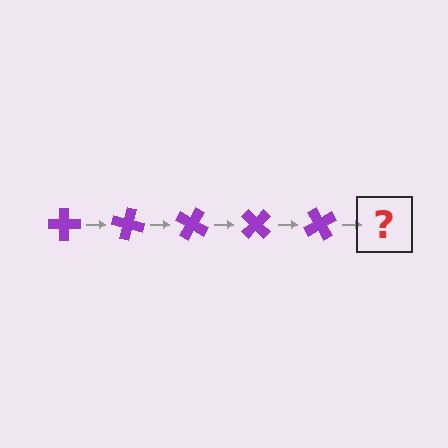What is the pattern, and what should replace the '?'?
The pattern is that the cross rotates 15 degrees each step. The '?' should be a purple cross rotated 75 degrees.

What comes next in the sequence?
The next element should be a purple cross rotated 75 degrees.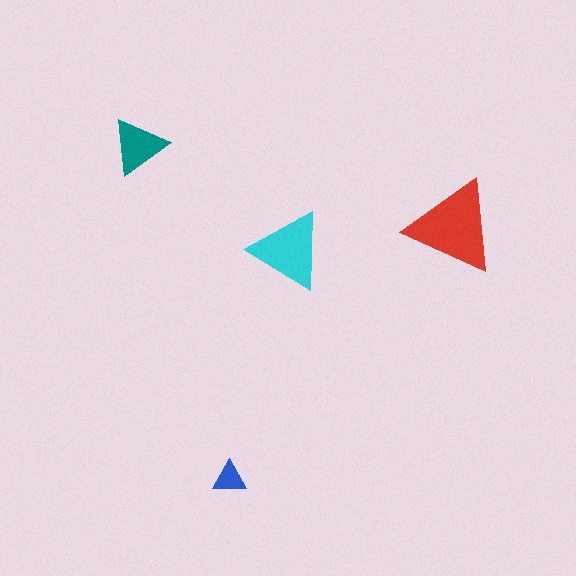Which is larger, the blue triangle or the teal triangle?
The teal one.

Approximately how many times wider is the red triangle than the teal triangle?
About 1.5 times wider.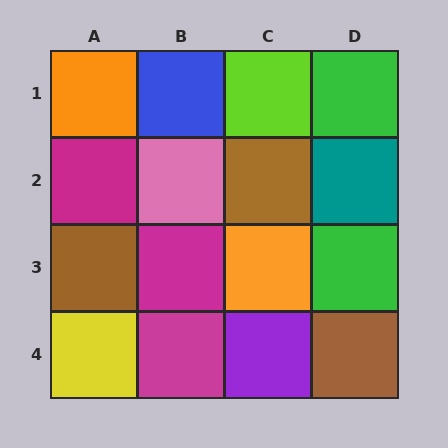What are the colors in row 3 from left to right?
Brown, magenta, orange, green.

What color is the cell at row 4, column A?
Yellow.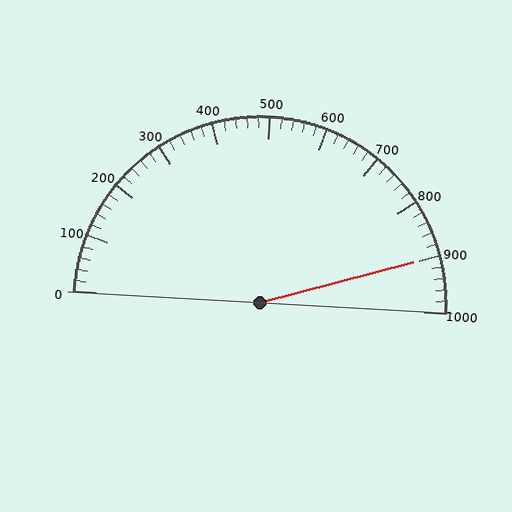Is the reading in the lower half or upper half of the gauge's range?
The reading is in the upper half of the range (0 to 1000).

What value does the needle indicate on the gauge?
The needle indicates approximately 900.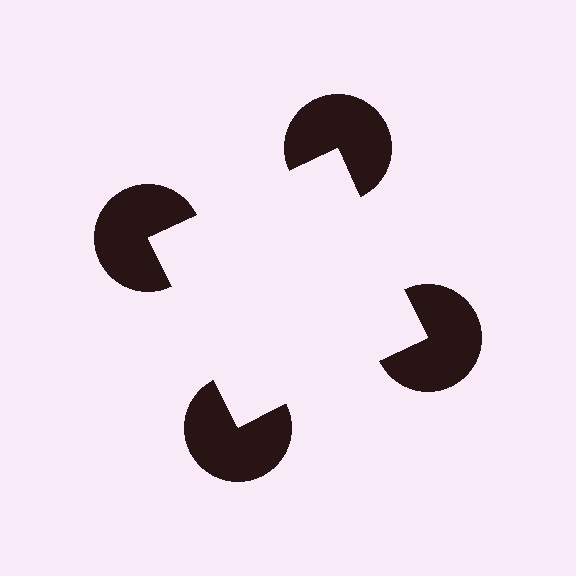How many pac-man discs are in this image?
There are 4 — one at each vertex of the illusory square.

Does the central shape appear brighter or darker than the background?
It typically appears slightly brighter than the background, even though no actual brightness change is drawn.